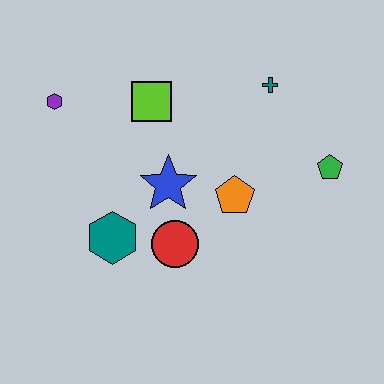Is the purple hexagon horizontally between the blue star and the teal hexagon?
No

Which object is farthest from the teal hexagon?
The green pentagon is farthest from the teal hexagon.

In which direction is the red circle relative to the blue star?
The red circle is below the blue star.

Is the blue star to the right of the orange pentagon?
No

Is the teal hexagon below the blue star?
Yes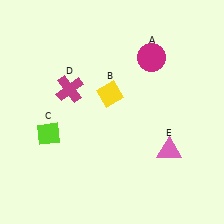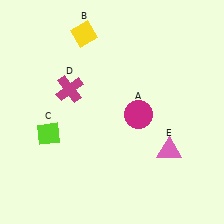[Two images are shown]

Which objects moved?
The objects that moved are: the magenta circle (A), the yellow diamond (B).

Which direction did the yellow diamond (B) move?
The yellow diamond (B) moved up.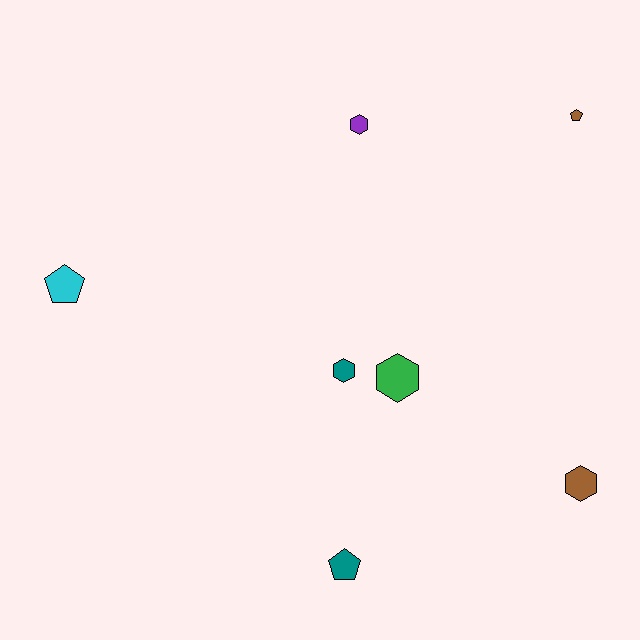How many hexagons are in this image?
There are 4 hexagons.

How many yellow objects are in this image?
There are no yellow objects.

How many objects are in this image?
There are 7 objects.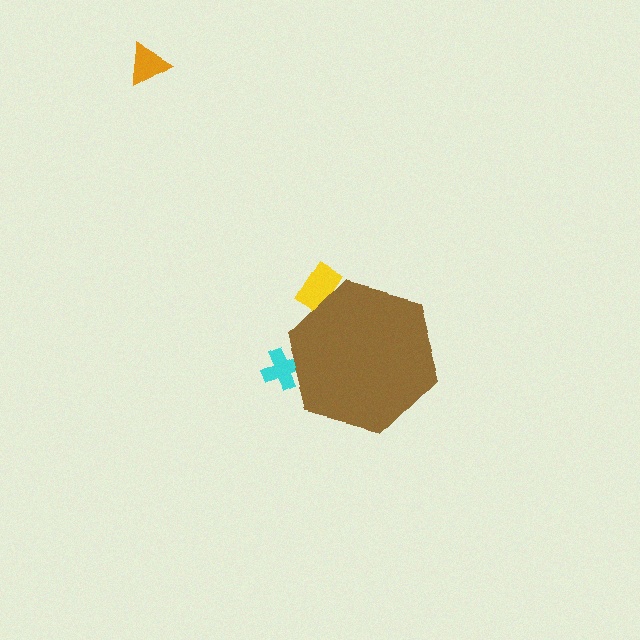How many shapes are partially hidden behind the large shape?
2 shapes are partially hidden.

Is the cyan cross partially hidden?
Yes, the cyan cross is partially hidden behind the brown hexagon.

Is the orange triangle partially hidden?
No, the orange triangle is fully visible.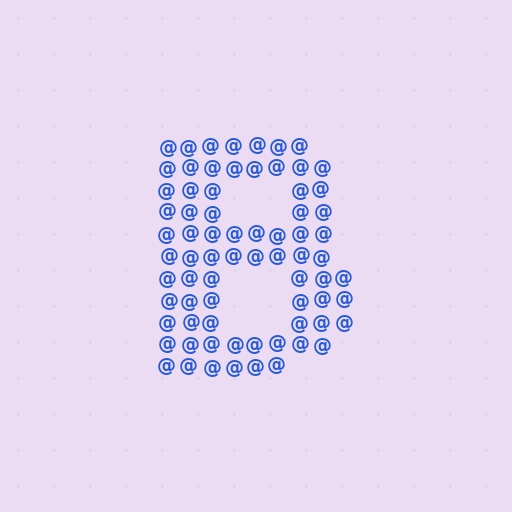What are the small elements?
The small elements are at signs.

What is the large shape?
The large shape is the letter B.